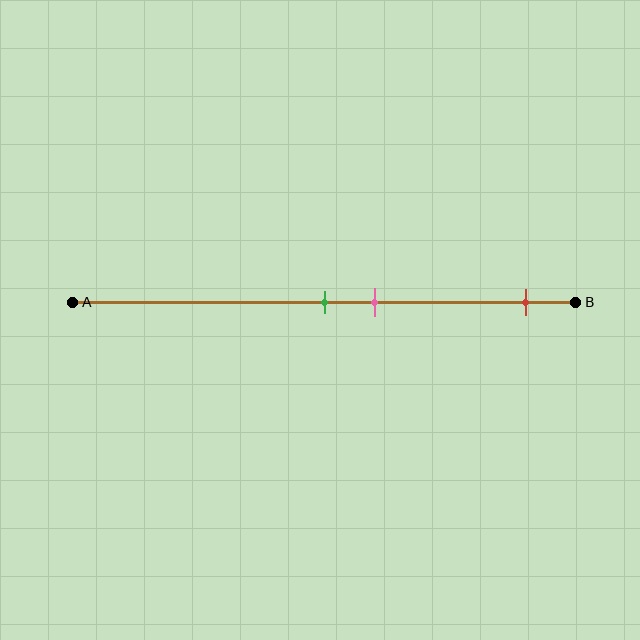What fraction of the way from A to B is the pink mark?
The pink mark is approximately 60% (0.6) of the way from A to B.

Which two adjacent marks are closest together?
The green and pink marks are the closest adjacent pair.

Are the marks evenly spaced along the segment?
No, the marks are not evenly spaced.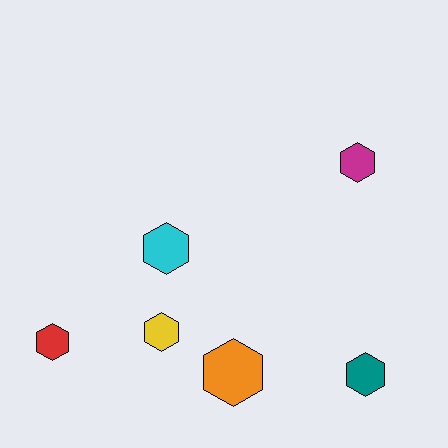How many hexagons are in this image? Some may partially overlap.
There are 6 hexagons.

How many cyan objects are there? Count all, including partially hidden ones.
There is 1 cyan object.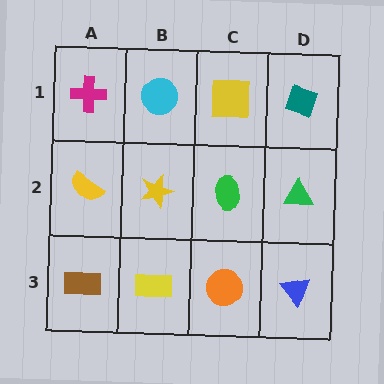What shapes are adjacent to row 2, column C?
A yellow square (row 1, column C), an orange circle (row 3, column C), a yellow star (row 2, column B), a green triangle (row 2, column D).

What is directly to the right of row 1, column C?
A teal diamond.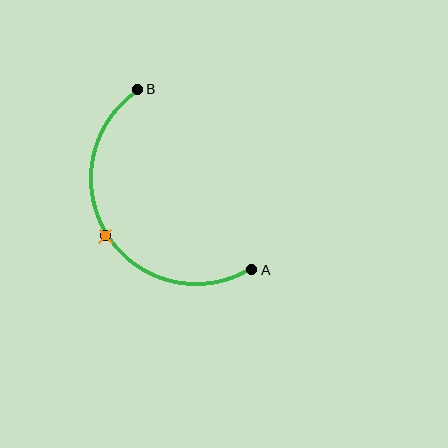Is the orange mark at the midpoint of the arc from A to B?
Yes. The orange mark lies on the arc at equal arc-length from both A and B — it is the arc midpoint.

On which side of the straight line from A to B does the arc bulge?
The arc bulges to the left of the straight line connecting A and B.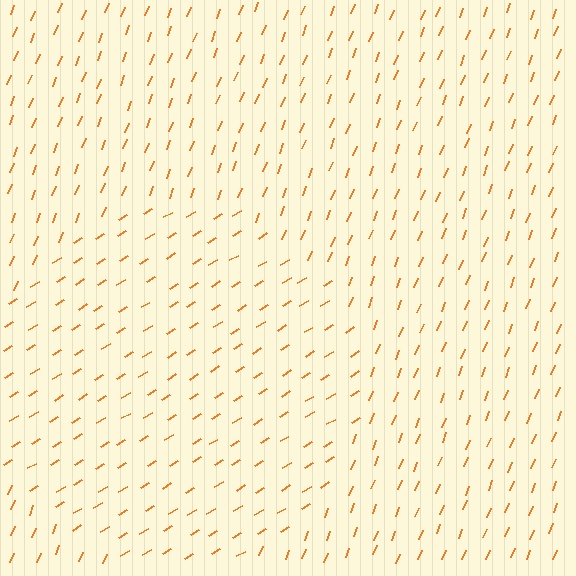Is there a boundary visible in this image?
Yes, there is a texture boundary formed by a change in line orientation.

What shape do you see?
I see a circle.